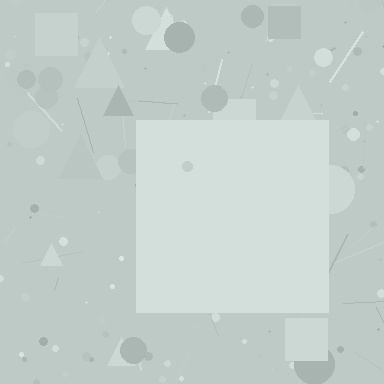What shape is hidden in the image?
A square is hidden in the image.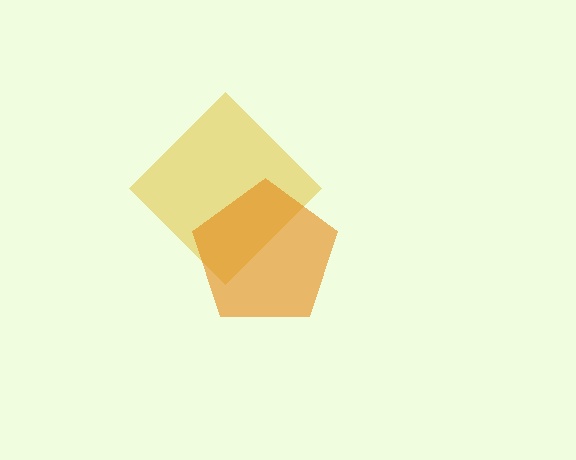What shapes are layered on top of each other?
The layered shapes are: a yellow diamond, an orange pentagon.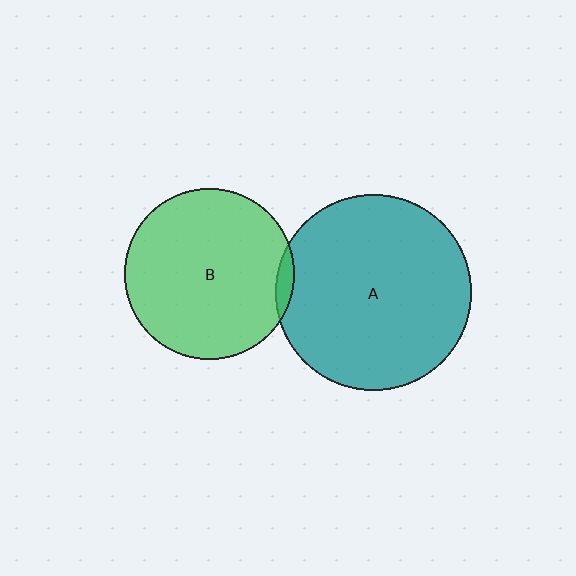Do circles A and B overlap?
Yes.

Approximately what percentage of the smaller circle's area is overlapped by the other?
Approximately 5%.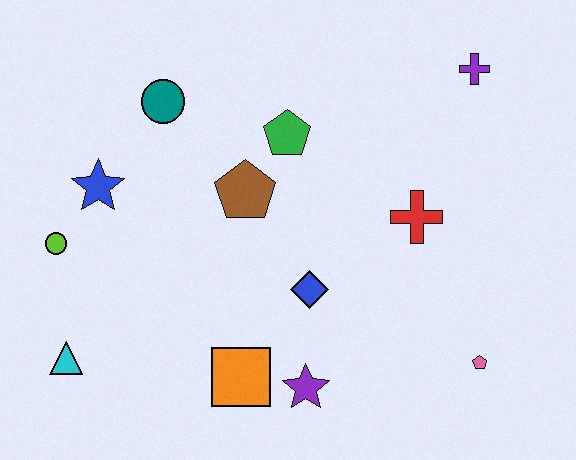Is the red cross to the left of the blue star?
No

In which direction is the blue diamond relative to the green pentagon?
The blue diamond is below the green pentagon.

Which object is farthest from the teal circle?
The pink pentagon is farthest from the teal circle.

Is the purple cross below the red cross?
No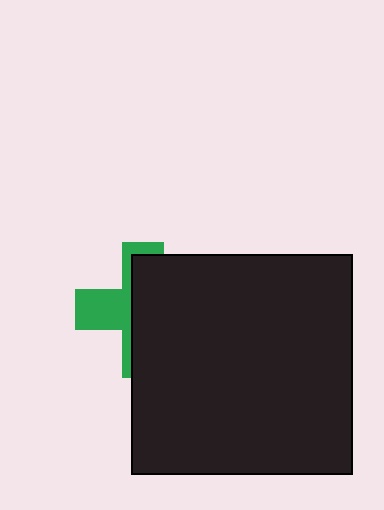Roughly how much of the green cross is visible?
A small part of it is visible (roughly 38%).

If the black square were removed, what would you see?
You would see the complete green cross.